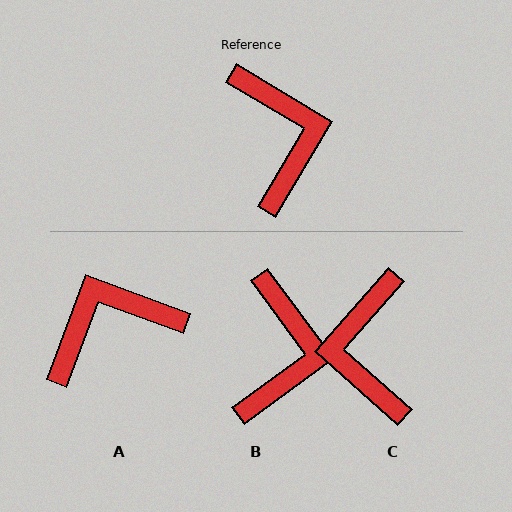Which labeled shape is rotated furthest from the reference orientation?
C, about 169 degrees away.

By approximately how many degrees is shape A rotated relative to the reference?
Approximately 101 degrees counter-clockwise.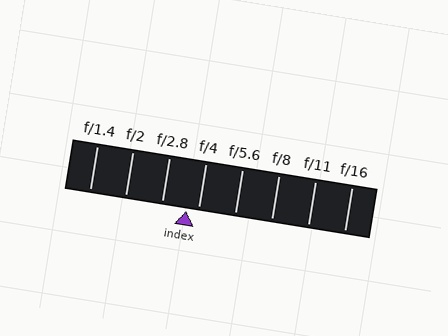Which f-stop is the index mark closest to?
The index mark is closest to f/4.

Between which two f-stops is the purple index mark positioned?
The index mark is between f/2.8 and f/4.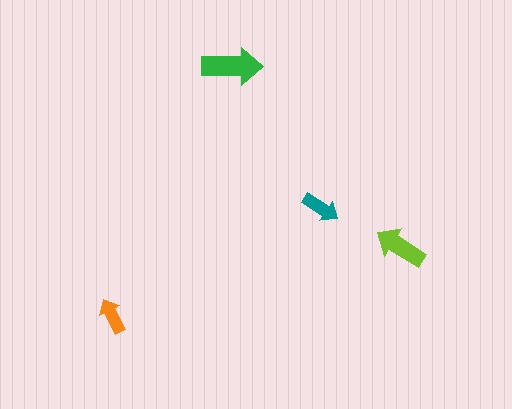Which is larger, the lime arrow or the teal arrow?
The lime one.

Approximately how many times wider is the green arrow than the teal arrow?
About 1.5 times wider.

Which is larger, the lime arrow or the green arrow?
The green one.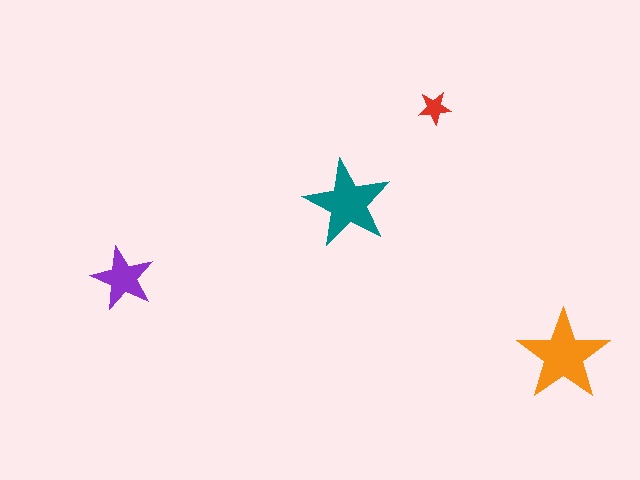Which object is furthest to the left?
The purple star is leftmost.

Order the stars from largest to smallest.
the orange one, the teal one, the purple one, the red one.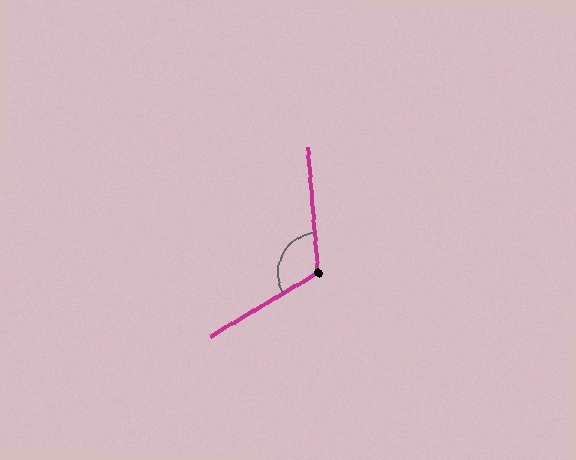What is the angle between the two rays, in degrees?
Approximately 116 degrees.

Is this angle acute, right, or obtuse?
It is obtuse.